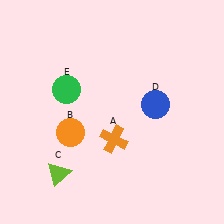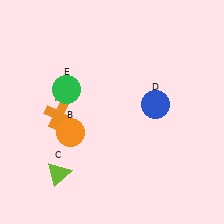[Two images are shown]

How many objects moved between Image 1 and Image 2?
1 object moved between the two images.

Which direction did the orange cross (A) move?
The orange cross (A) moved left.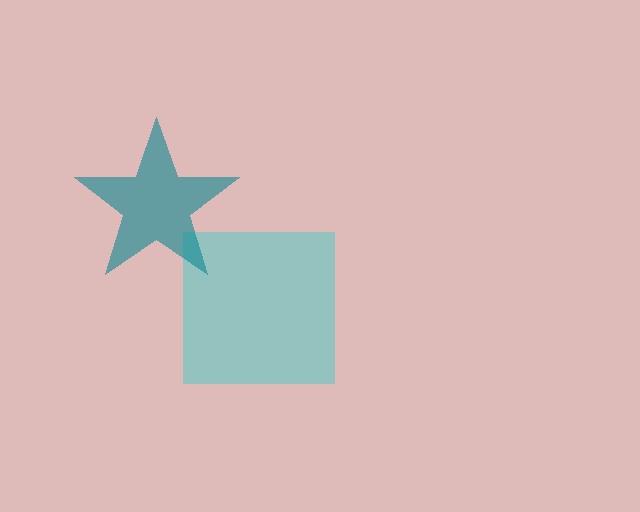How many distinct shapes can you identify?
There are 2 distinct shapes: a cyan square, a teal star.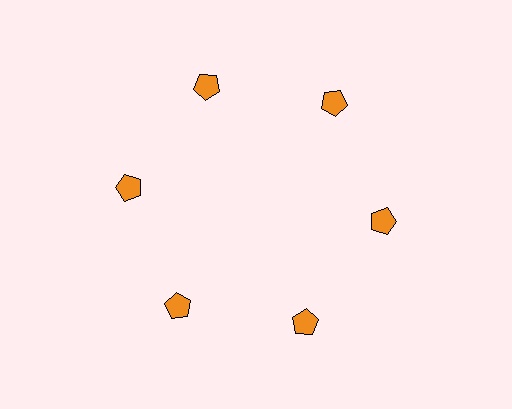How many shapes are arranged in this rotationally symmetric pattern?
There are 6 shapes, arranged in 6 groups of 1.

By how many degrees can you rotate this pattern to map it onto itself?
The pattern maps onto itself every 60 degrees of rotation.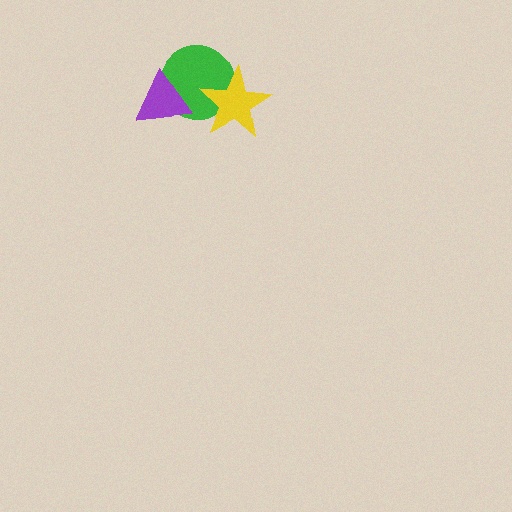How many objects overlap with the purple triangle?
1 object overlaps with the purple triangle.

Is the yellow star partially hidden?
No, no other shape covers it.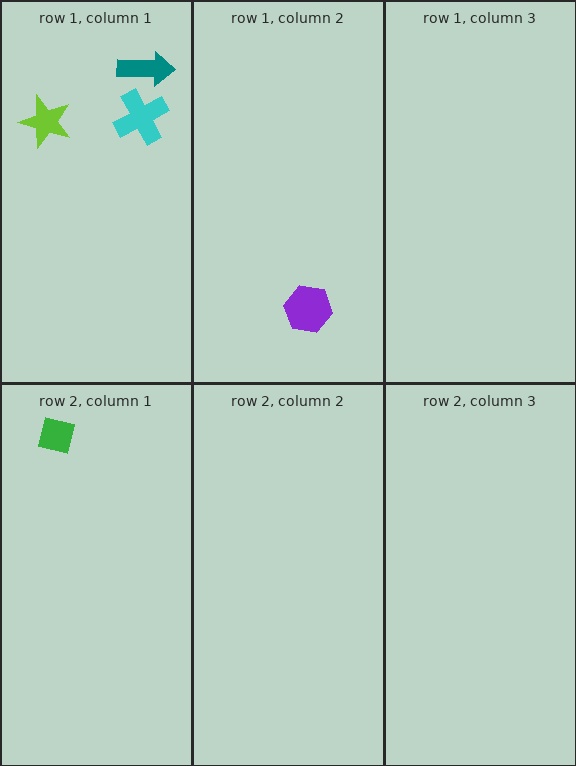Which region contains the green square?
The row 2, column 1 region.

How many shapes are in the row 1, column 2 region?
1.